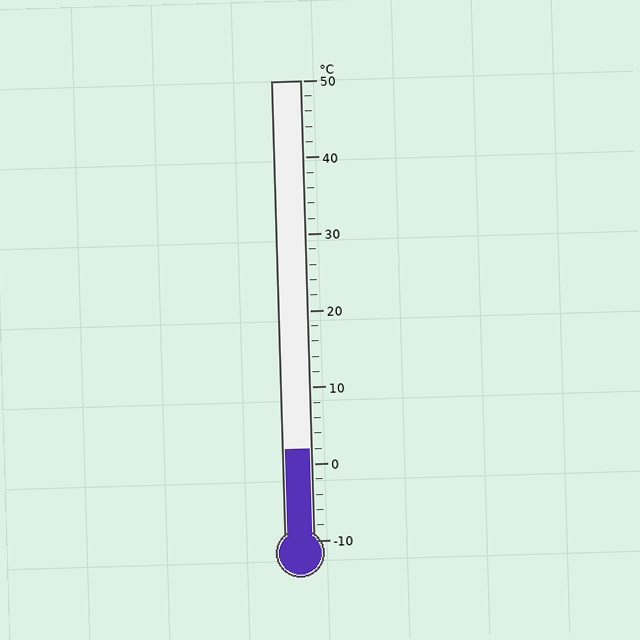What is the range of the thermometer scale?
The thermometer scale ranges from -10°C to 50°C.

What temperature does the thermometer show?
The thermometer shows approximately 2°C.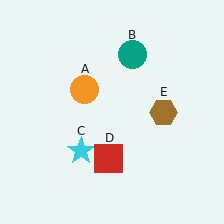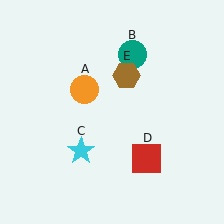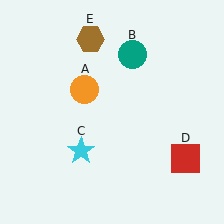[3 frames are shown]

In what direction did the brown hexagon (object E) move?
The brown hexagon (object E) moved up and to the left.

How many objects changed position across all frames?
2 objects changed position: red square (object D), brown hexagon (object E).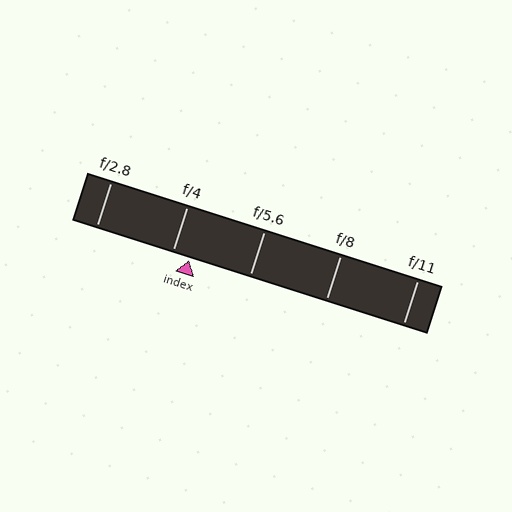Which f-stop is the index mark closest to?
The index mark is closest to f/4.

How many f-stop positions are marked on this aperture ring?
There are 5 f-stop positions marked.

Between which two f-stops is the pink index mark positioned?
The index mark is between f/4 and f/5.6.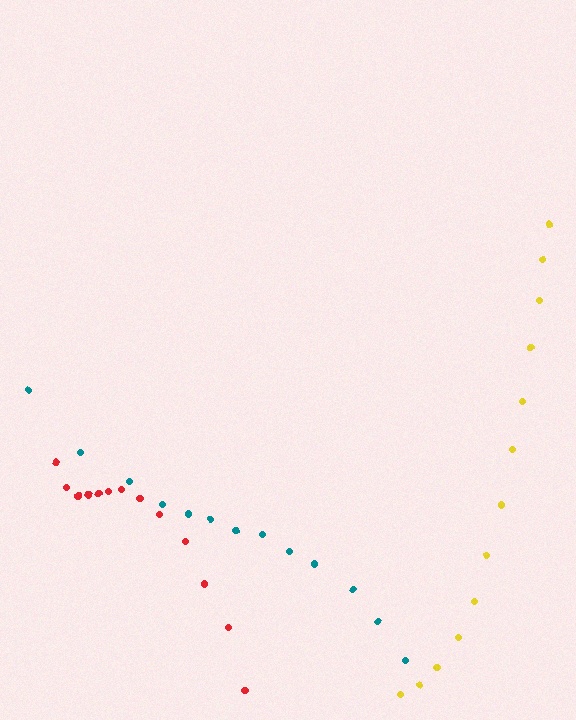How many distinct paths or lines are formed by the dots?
There are 3 distinct paths.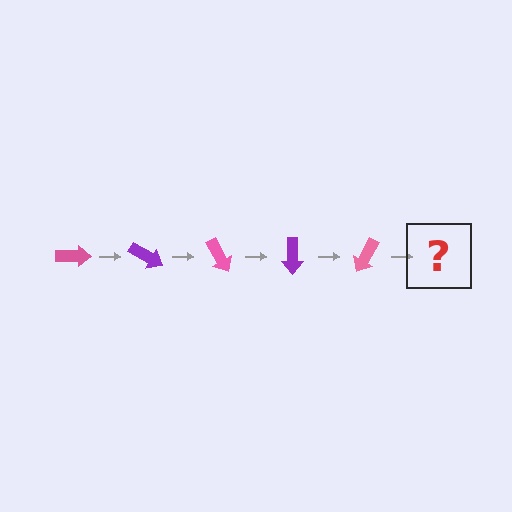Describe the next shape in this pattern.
It should be a purple arrow, rotated 150 degrees from the start.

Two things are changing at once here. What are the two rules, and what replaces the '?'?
The two rules are that it rotates 30 degrees each step and the color cycles through pink and purple. The '?' should be a purple arrow, rotated 150 degrees from the start.